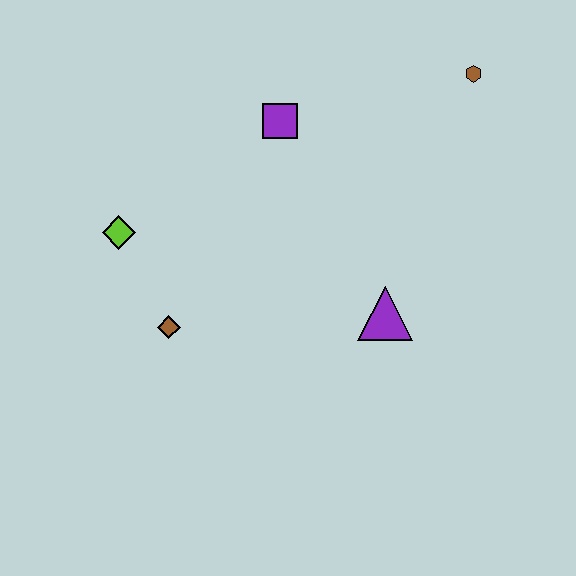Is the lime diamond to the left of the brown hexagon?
Yes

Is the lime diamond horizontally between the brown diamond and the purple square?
No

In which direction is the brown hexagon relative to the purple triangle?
The brown hexagon is above the purple triangle.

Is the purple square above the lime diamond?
Yes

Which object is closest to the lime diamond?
The brown diamond is closest to the lime diamond.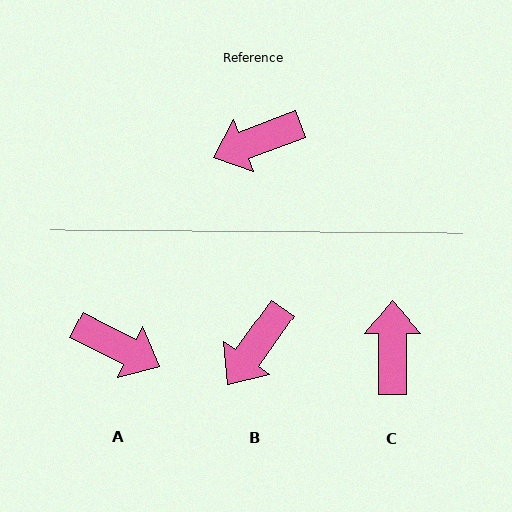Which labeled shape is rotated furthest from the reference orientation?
A, about 133 degrees away.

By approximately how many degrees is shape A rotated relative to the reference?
Approximately 133 degrees counter-clockwise.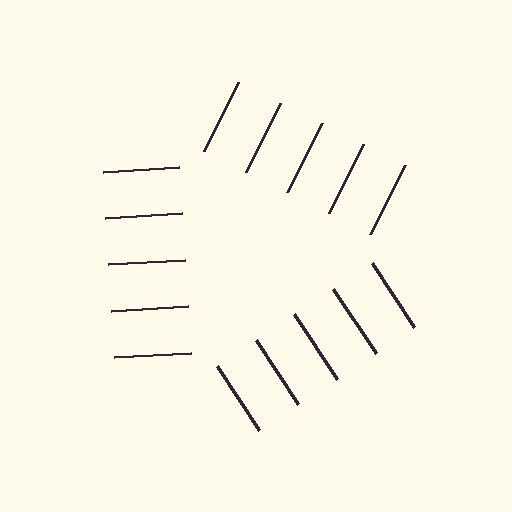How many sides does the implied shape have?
3 sides — the line-ends trace a triangle.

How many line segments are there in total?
15 — 5 along each of the 3 edges.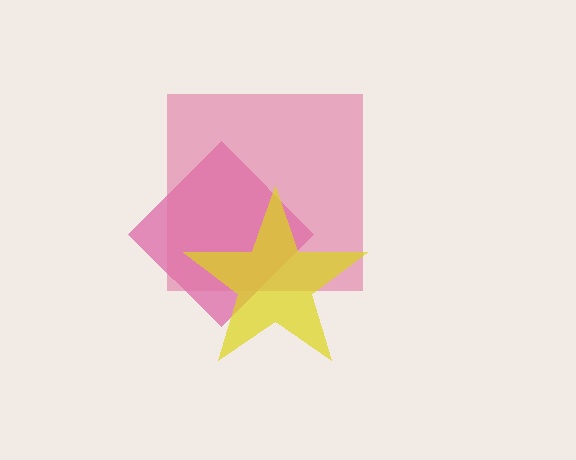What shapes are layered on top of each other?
The layered shapes are: a magenta diamond, a pink square, a yellow star.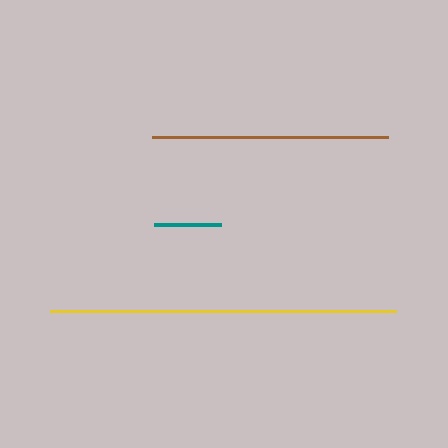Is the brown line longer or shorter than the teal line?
The brown line is longer than the teal line.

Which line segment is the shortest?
The teal line is the shortest at approximately 67 pixels.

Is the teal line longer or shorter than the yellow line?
The yellow line is longer than the teal line.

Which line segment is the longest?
The yellow line is the longest at approximately 346 pixels.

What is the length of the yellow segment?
The yellow segment is approximately 346 pixels long.